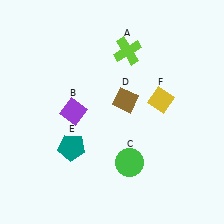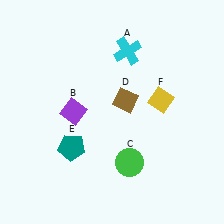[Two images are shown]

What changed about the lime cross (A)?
In Image 1, A is lime. In Image 2, it changed to cyan.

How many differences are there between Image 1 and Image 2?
There is 1 difference between the two images.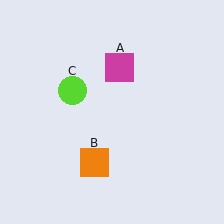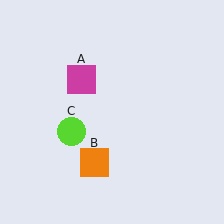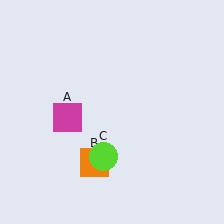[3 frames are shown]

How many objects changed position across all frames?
2 objects changed position: magenta square (object A), lime circle (object C).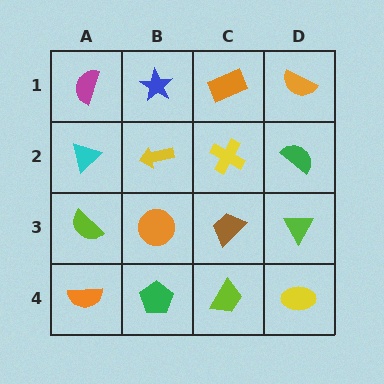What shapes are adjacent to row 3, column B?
A yellow arrow (row 2, column B), a green pentagon (row 4, column B), a lime semicircle (row 3, column A), a brown trapezoid (row 3, column C).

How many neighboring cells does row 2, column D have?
3.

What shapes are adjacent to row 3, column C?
A yellow cross (row 2, column C), a lime trapezoid (row 4, column C), an orange circle (row 3, column B), a lime triangle (row 3, column D).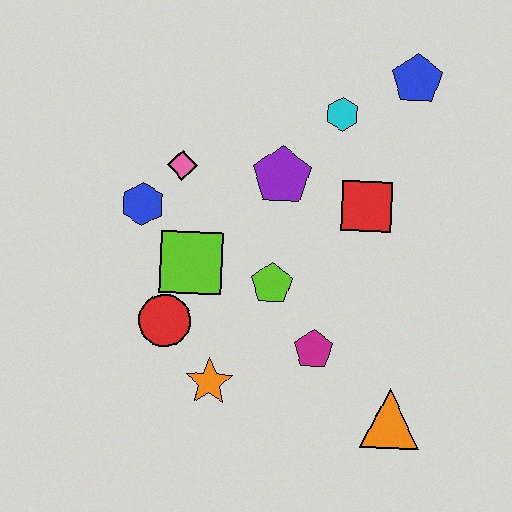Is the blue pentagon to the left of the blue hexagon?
No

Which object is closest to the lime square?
The red circle is closest to the lime square.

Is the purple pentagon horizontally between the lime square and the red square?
Yes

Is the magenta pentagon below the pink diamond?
Yes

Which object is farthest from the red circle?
The blue pentagon is farthest from the red circle.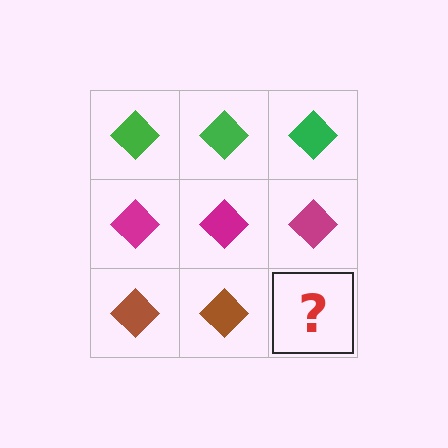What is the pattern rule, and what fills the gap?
The rule is that each row has a consistent color. The gap should be filled with a brown diamond.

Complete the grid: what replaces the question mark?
The question mark should be replaced with a brown diamond.